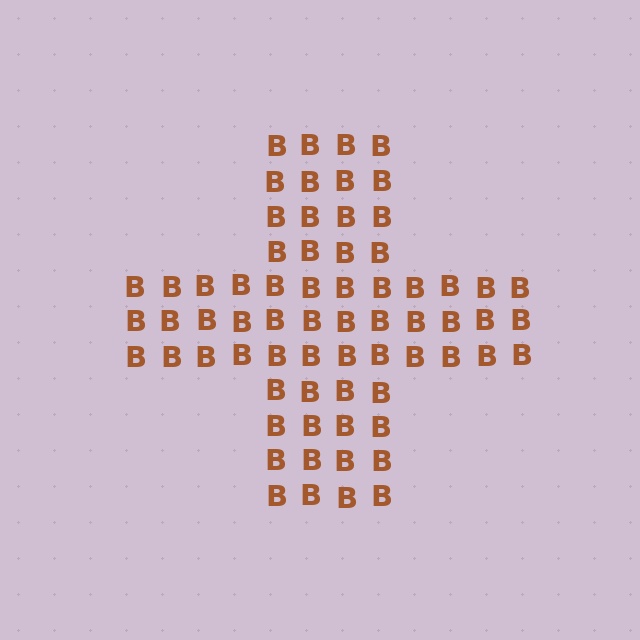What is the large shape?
The large shape is a cross.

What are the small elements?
The small elements are letter B's.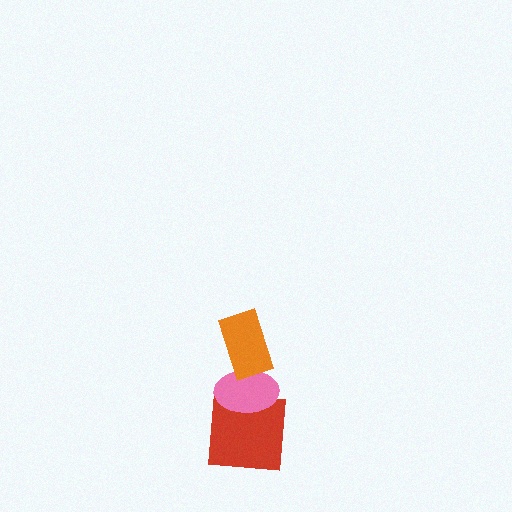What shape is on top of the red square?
The pink ellipse is on top of the red square.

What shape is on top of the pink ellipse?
The orange rectangle is on top of the pink ellipse.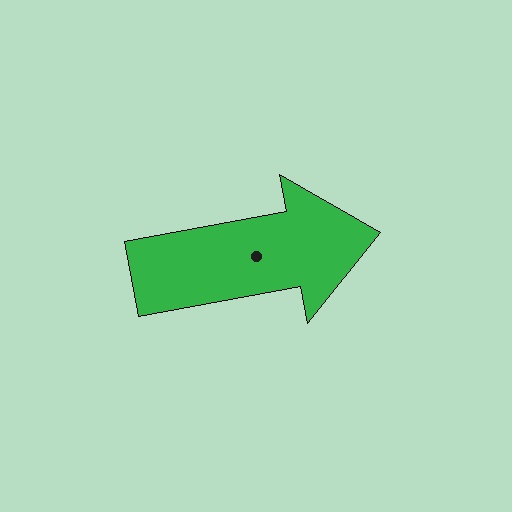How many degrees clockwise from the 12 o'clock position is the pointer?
Approximately 79 degrees.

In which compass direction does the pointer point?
East.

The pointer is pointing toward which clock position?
Roughly 3 o'clock.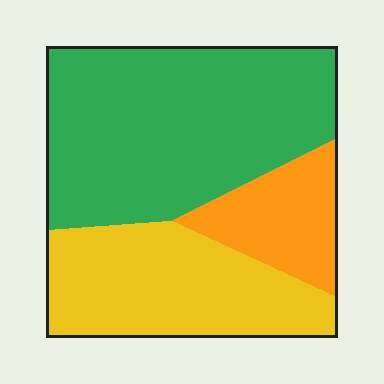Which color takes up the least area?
Orange, at roughly 15%.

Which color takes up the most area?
Green, at roughly 50%.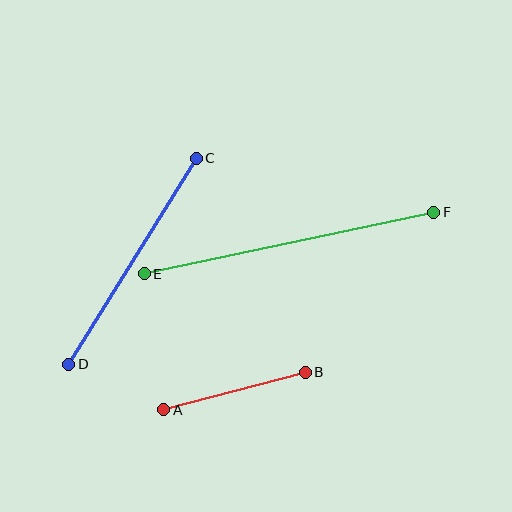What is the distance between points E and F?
The distance is approximately 296 pixels.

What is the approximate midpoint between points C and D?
The midpoint is at approximately (133, 261) pixels.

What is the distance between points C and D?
The distance is approximately 242 pixels.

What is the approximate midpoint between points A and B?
The midpoint is at approximately (234, 391) pixels.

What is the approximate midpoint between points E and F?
The midpoint is at approximately (289, 243) pixels.